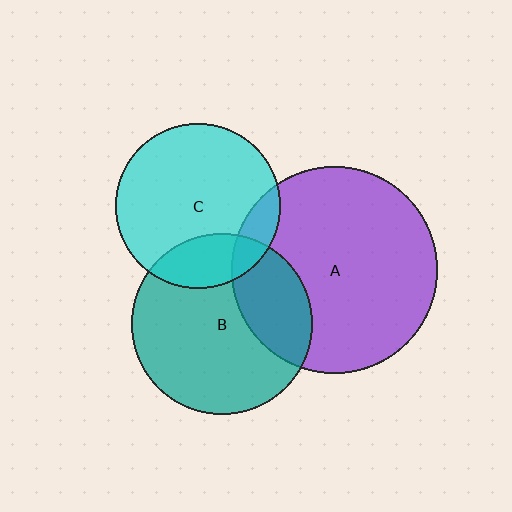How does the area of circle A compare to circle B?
Approximately 1.3 times.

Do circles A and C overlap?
Yes.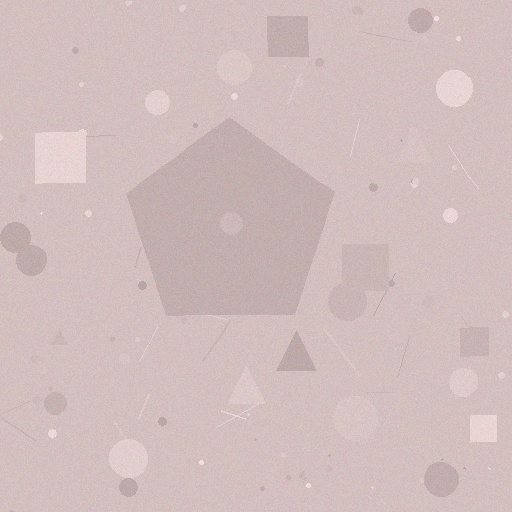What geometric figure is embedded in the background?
A pentagon is embedded in the background.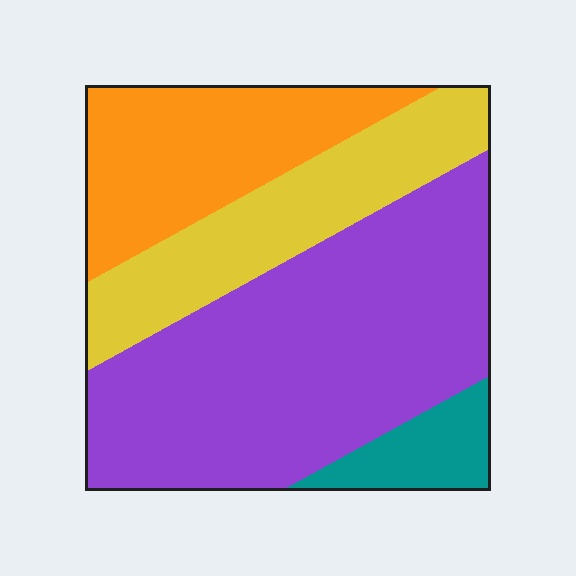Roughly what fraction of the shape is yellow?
Yellow covers roughly 20% of the shape.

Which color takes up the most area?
Purple, at roughly 50%.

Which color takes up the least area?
Teal, at roughly 5%.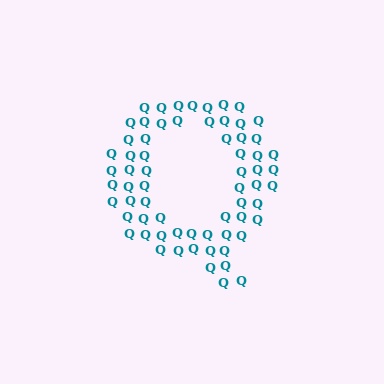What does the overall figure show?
The overall figure shows the letter Q.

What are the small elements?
The small elements are letter Q's.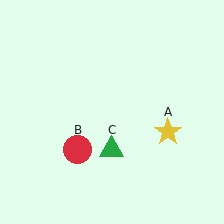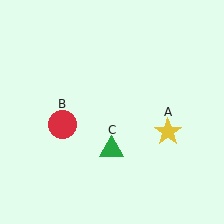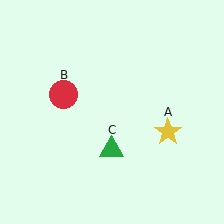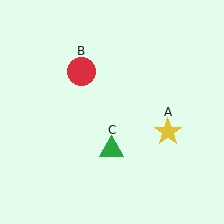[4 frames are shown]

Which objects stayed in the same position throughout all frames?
Yellow star (object A) and green triangle (object C) remained stationary.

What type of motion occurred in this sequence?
The red circle (object B) rotated clockwise around the center of the scene.